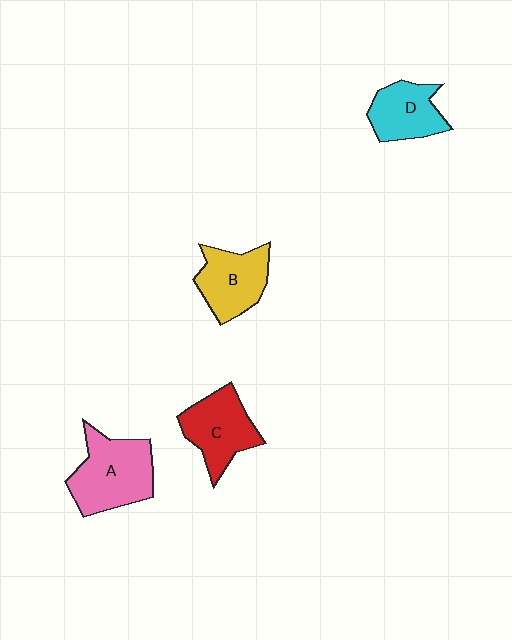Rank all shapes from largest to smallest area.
From largest to smallest: A (pink), C (red), B (yellow), D (cyan).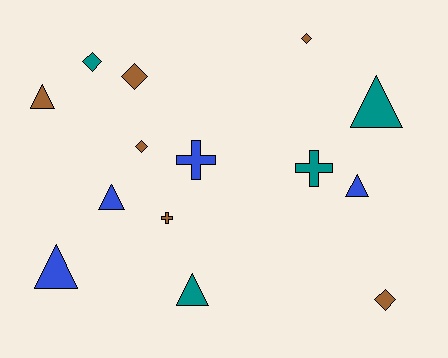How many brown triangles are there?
There is 1 brown triangle.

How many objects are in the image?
There are 14 objects.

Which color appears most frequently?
Brown, with 6 objects.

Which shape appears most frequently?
Triangle, with 6 objects.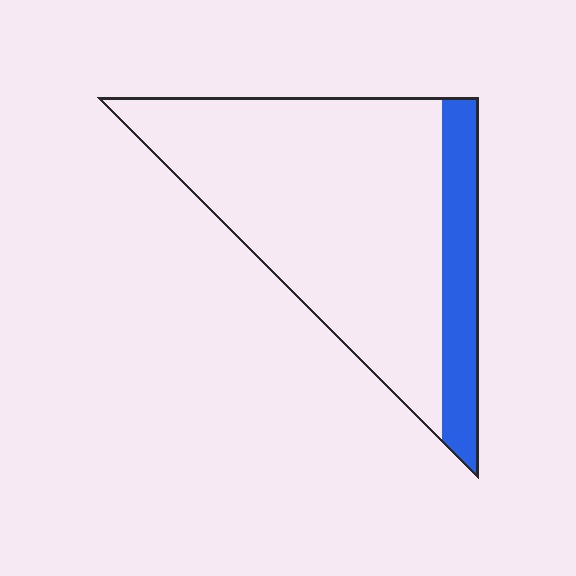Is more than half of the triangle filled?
No.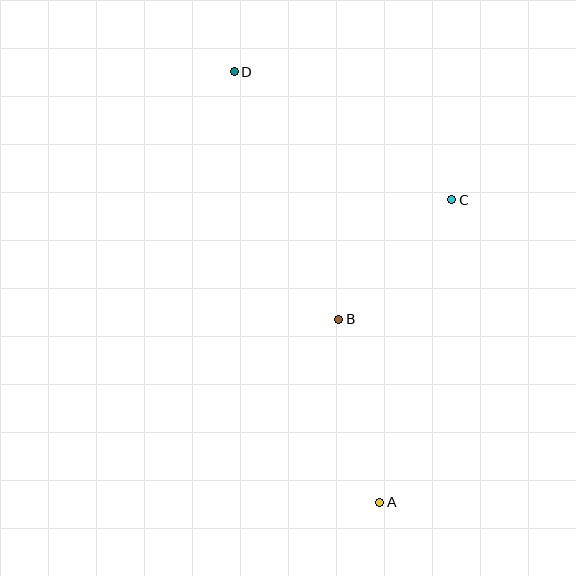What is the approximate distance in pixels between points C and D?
The distance between C and D is approximately 252 pixels.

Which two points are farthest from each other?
Points A and D are farthest from each other.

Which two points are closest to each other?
Points B and C are closest to each other.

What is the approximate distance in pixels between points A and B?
The distance between A and B is approximately 187 pixels.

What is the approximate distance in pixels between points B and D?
The distance between B and D is approximately 269 pixels.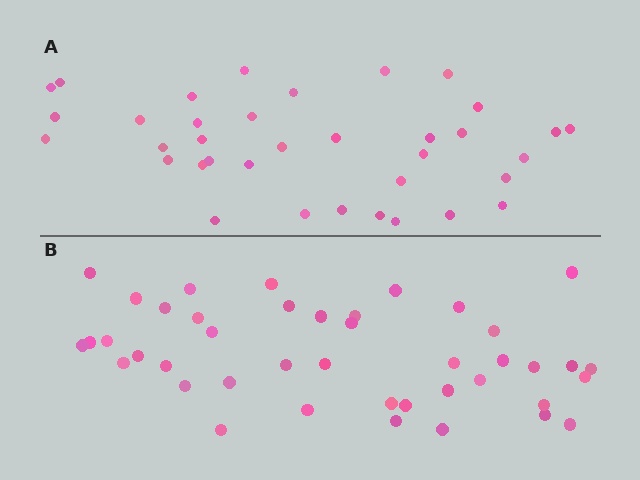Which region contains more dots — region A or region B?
Region B (the bottom region) has more dots.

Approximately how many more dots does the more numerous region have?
Region B has about 6 more dots than region A.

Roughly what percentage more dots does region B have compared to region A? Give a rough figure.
About 15% more.